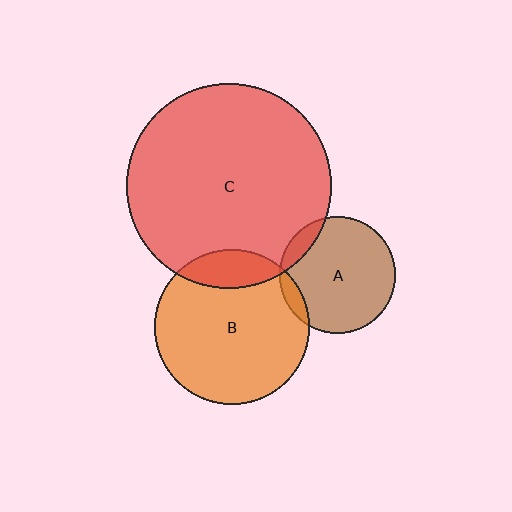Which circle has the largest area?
Circle C (red).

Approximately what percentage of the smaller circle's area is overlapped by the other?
Approximately 15%.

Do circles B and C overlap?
Yes.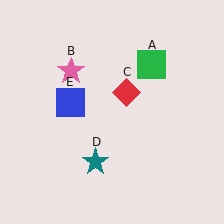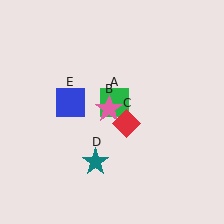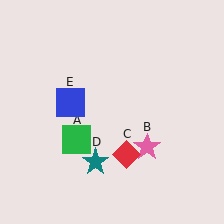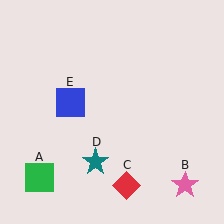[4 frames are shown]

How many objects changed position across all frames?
3 objects changed position: green square (object A), pink star (object B), red diamond (object C).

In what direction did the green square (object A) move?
The green square (object A) moved down and to the left.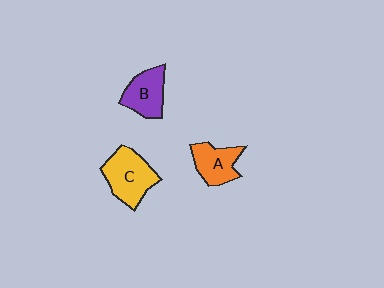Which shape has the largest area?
Shape C (yellow).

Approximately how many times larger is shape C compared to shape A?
Approximately 1.4 times.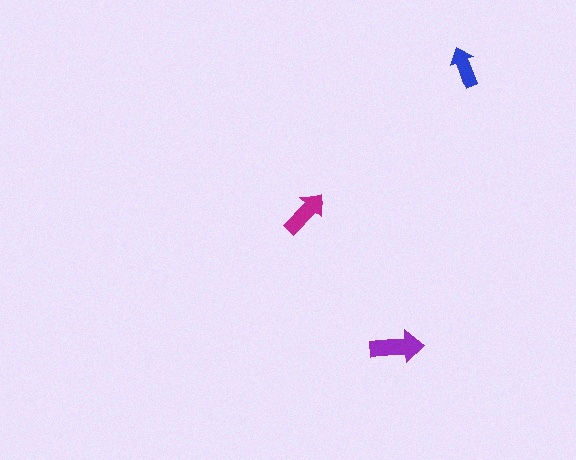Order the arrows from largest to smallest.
the purple one, the magenta one, the blue one.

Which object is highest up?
The blue arrow is topmost.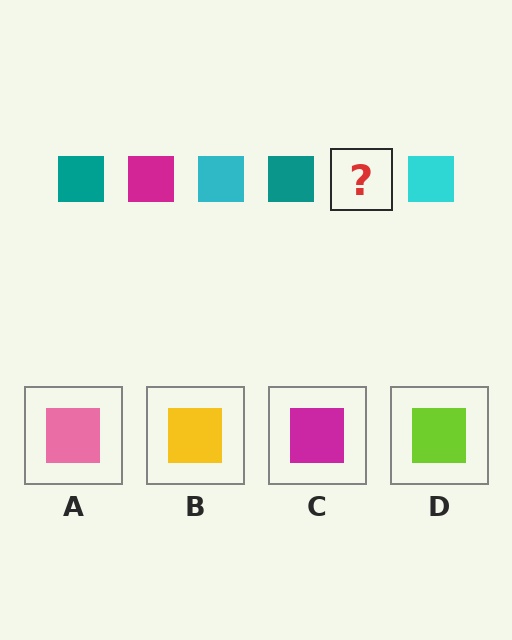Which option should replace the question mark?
Option C.